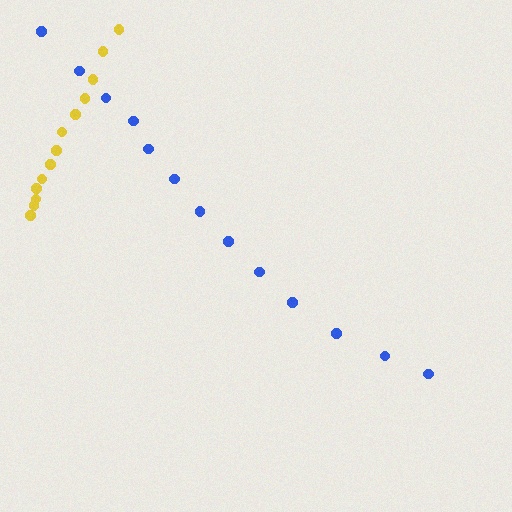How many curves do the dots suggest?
There are 2 distinct paths.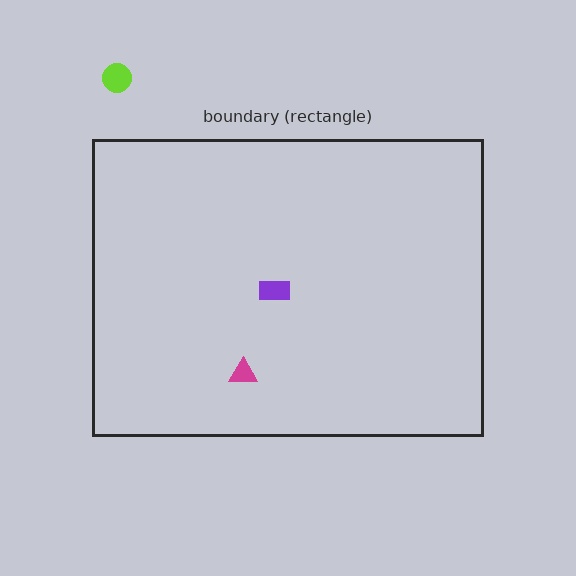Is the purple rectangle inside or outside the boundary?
Inside.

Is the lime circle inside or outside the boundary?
Outside.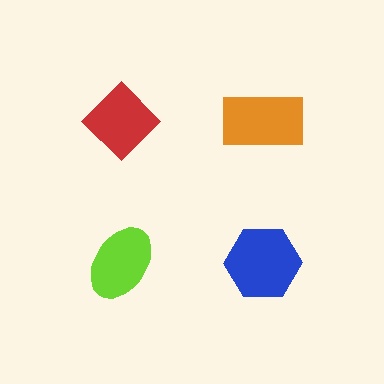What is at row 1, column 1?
A red diamond.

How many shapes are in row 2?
2 shapes.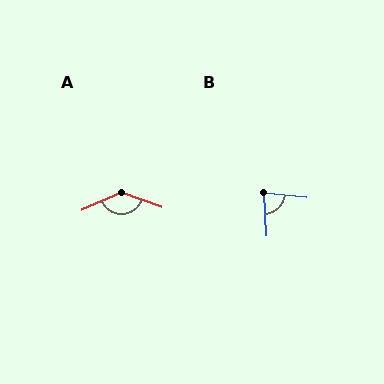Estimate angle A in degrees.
Approximately 136 degrees.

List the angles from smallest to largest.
B (81°), A (136°).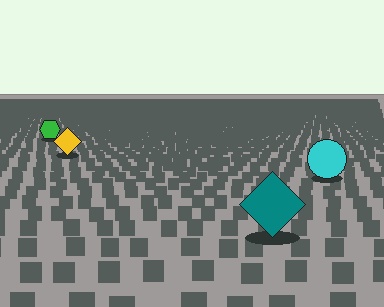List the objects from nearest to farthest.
From nearest to farthest: the teal diamond, the cyan circle, the yellow diamond, the green hexagon.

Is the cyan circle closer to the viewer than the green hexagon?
Yes. The cyan circle is closer — you can tell from the texture gradient: the ground texture is coarser near it.